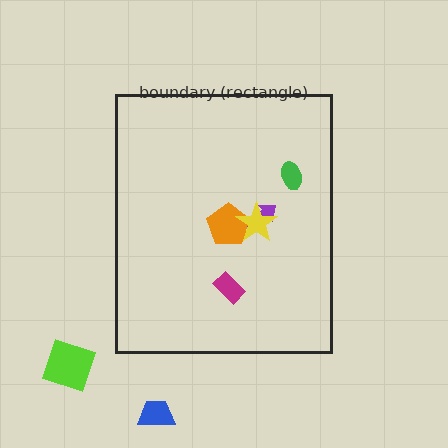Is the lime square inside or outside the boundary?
Outside.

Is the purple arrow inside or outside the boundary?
Inside.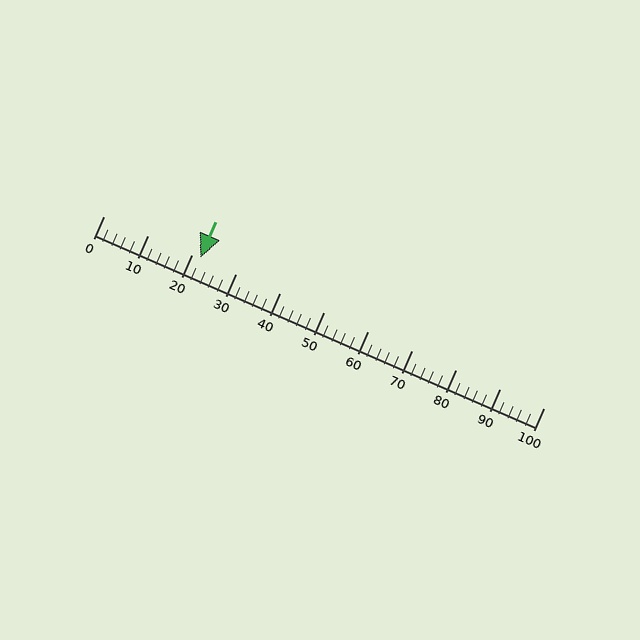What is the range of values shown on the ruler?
The ruler shows values from 0 to 100.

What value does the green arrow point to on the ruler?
The green arrow points to approximately 22.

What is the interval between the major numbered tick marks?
The major tick marks are spaced 10 units apart.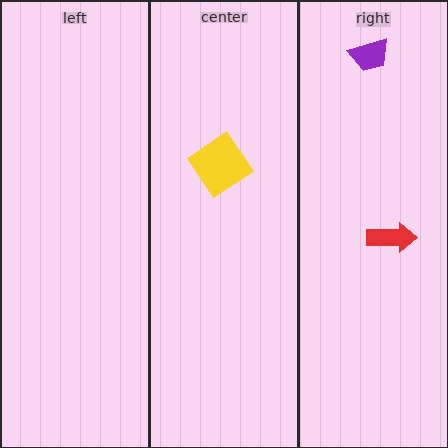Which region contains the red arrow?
The right region.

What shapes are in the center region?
The yellow diamond.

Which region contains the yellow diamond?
The center region.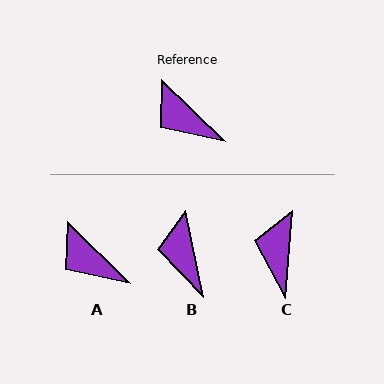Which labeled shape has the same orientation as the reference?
A.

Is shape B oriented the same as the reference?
No, it is off by about 34 degrees.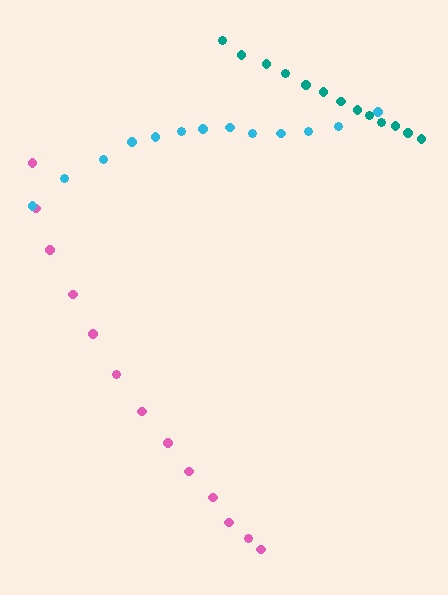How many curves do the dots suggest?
There are 3 distinct paths.